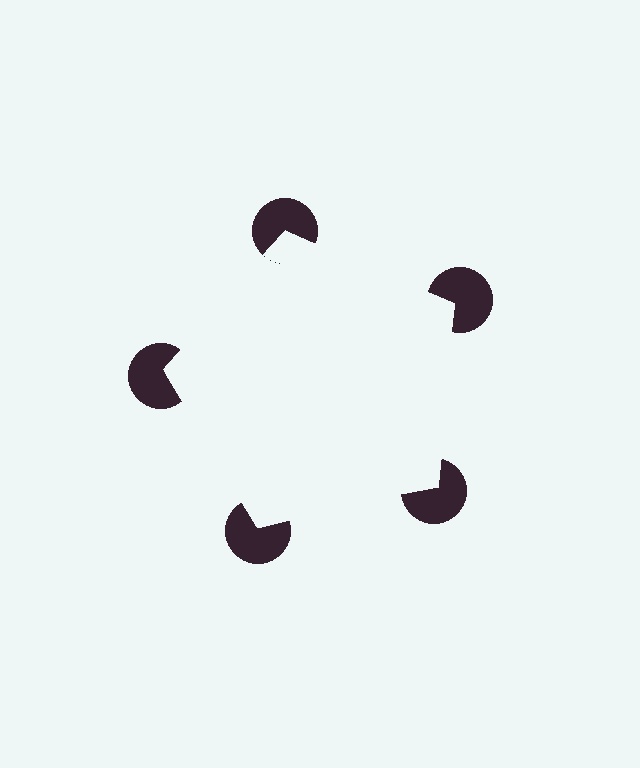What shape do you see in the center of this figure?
An illusory pentagon — its edges are inferred from the aligned wedge cuts in the pac-man discs, not physically drawn.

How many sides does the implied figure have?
5 sides.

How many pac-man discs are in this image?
There are 5 — one at each vertex of the illusory pentagon.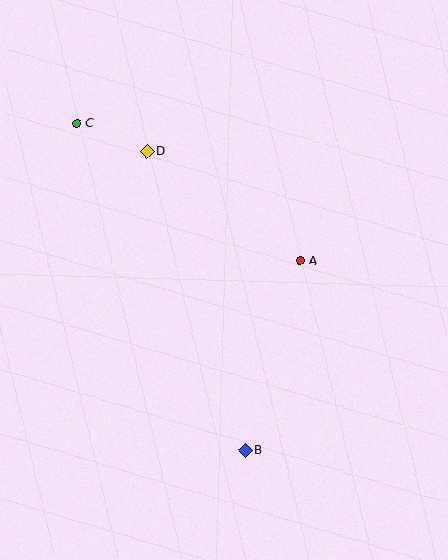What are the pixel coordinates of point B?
Point B is at (246, 450).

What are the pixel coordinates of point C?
Point C is at (77, 123).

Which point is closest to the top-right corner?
Point A is closest to the top-right corner.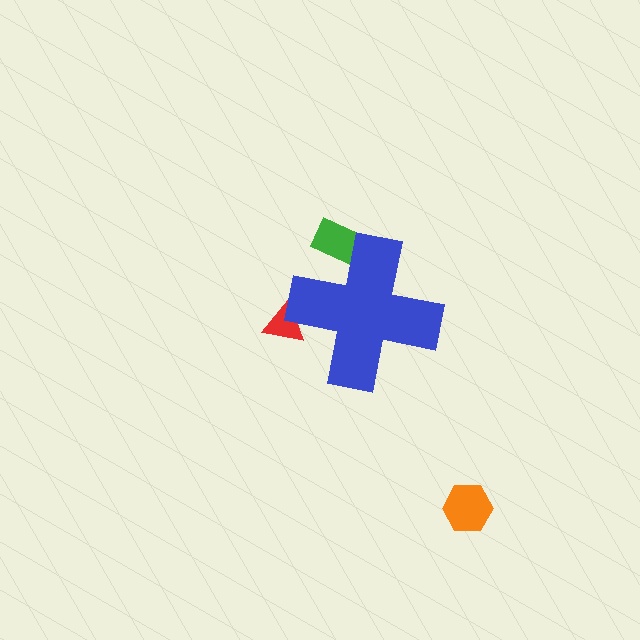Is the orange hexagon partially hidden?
No, the orange hexagon is fully visible.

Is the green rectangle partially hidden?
Yes, the green rectangle is partially hidden behind the blue cross.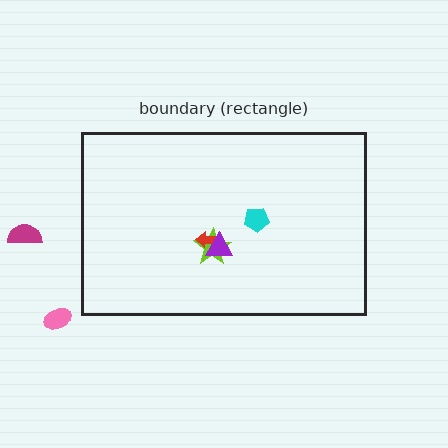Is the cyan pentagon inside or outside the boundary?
Inside.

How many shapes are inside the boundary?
4 inside, 2 outside.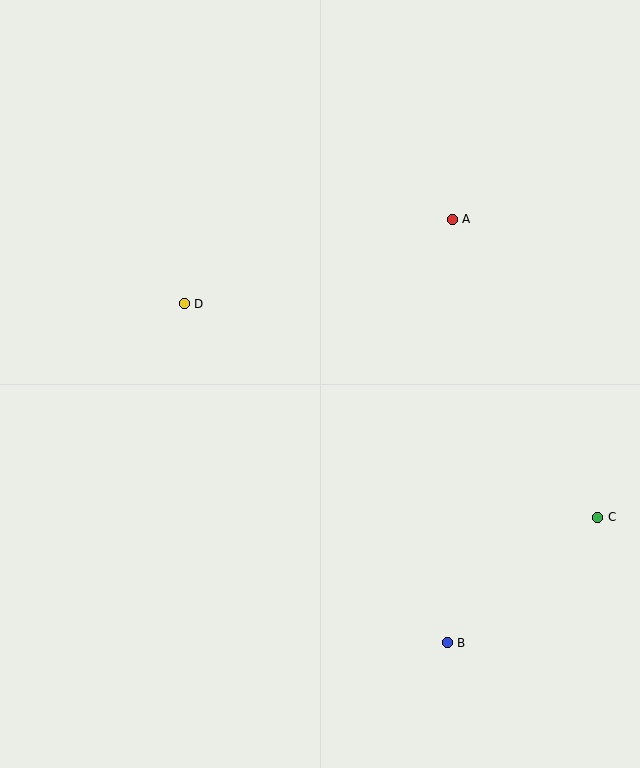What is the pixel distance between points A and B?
The distance between A and B is 424 pixels.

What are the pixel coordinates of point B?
Point B is at (447, 643).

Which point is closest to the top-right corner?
Point A is closest to the top-right corner.